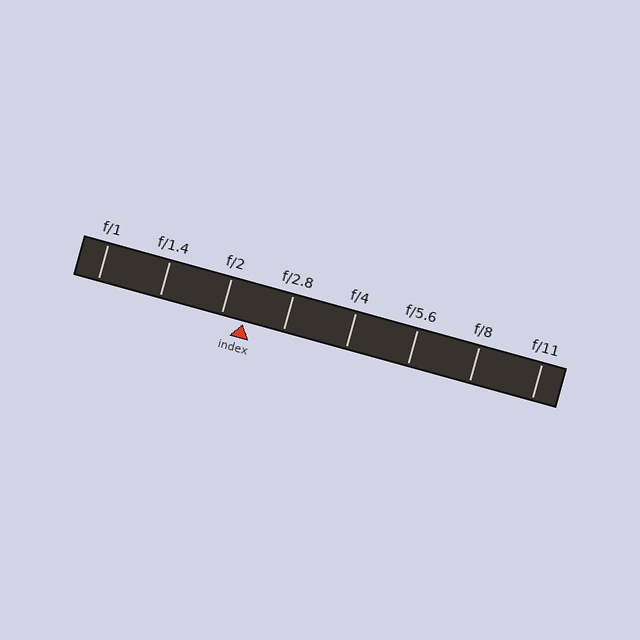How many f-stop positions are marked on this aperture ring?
There are 8 f-stop positions marked.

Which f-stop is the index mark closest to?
The index mark is closest to f/2.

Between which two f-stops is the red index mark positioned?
The index mark is between f/2 and f/2.8.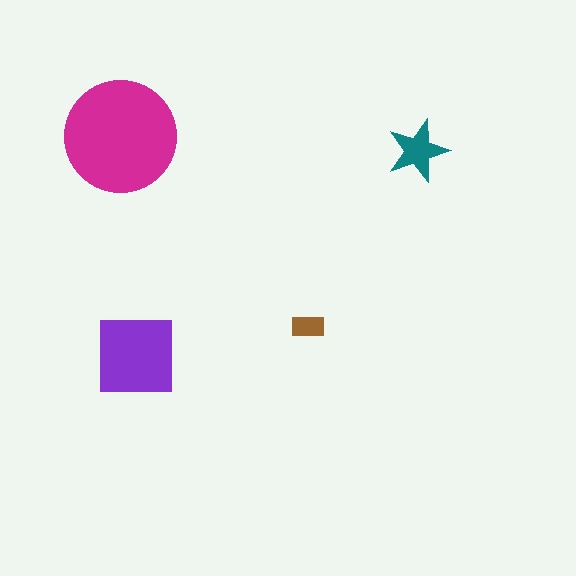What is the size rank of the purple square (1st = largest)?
2nd.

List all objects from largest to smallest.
The magenta circle, the purple square, the teal star, the brown rectangle.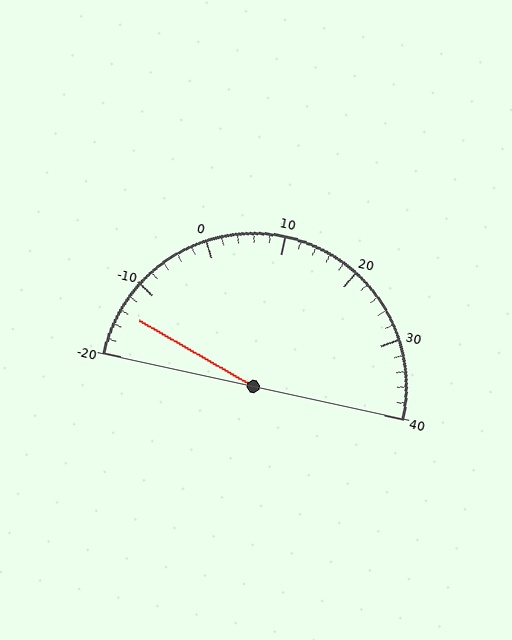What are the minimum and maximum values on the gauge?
The gauge ranges from -20 to 40.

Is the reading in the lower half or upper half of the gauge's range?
The reading is in the lower half of the range (-20 to 40).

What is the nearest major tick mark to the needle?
The nearest major tick mark is -10.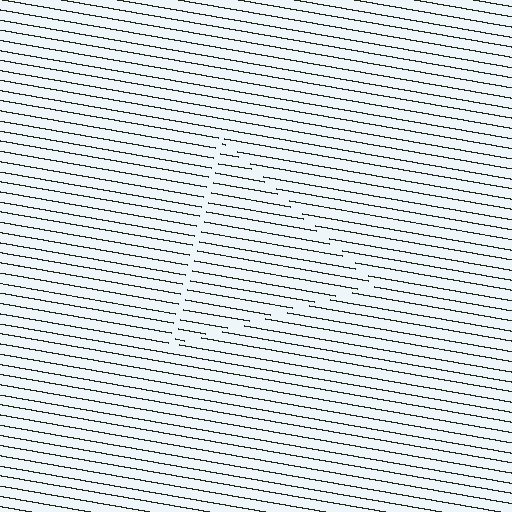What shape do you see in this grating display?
An illusory triangle. The interior of the shape contains the same grating, shifted by half a period — the contour is defined by the phase discontinuity where line-ends from the inner and outer gratings abut.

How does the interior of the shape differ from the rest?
The interior of the shape contains the same grating, shifted by half a period — the contour is defined by the phase discontinuity where line-ends from the inner and outer gratings abut.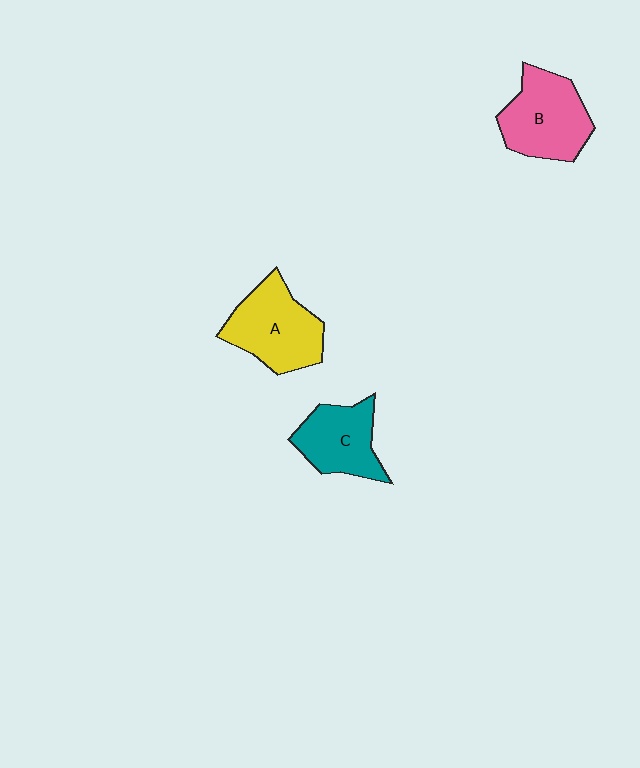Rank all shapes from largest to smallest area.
From largest to smallest: A (yellow), B (pink), C (teal).